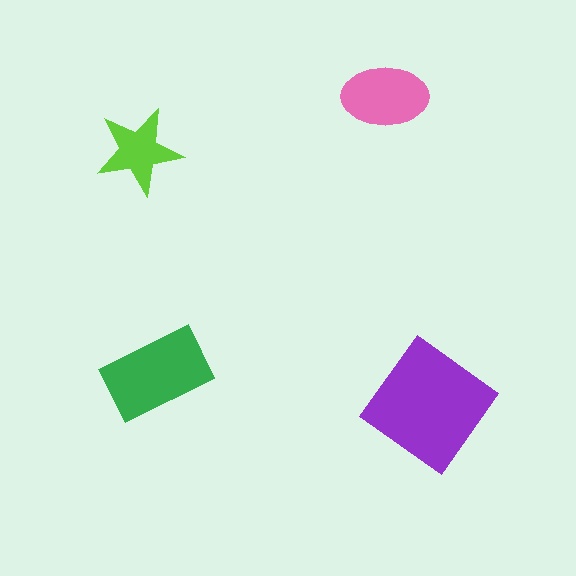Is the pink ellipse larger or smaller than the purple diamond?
Smaller.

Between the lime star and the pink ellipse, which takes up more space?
The pink ellipse.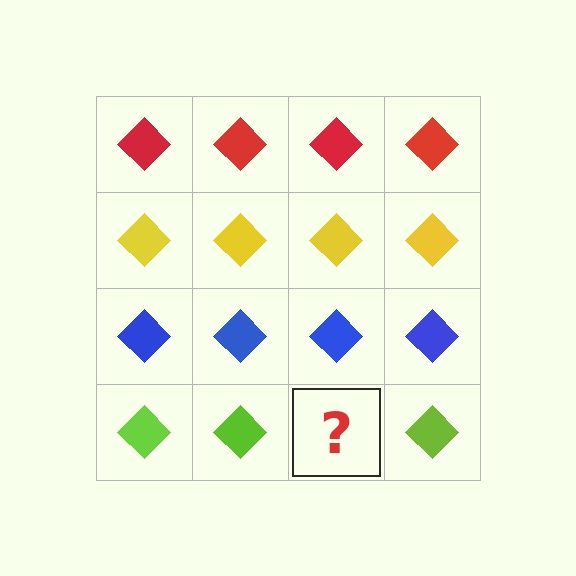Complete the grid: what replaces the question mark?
The question mark should be replaced with a lime diamond.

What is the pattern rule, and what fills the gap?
The rule is that each row has a consistent color. The gap should be filled with a lime diamond.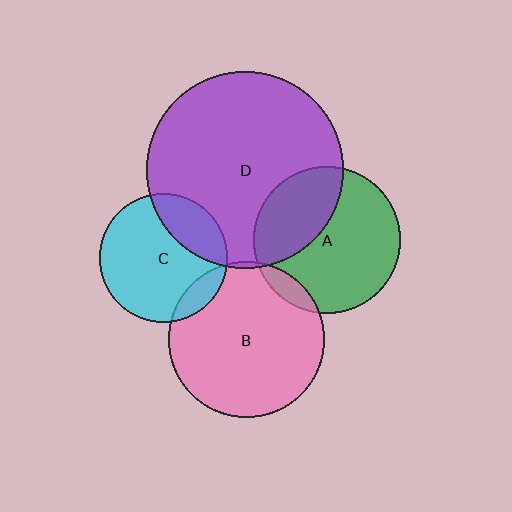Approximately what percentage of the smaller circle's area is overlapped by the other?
Approximately 10%.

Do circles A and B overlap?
Yes.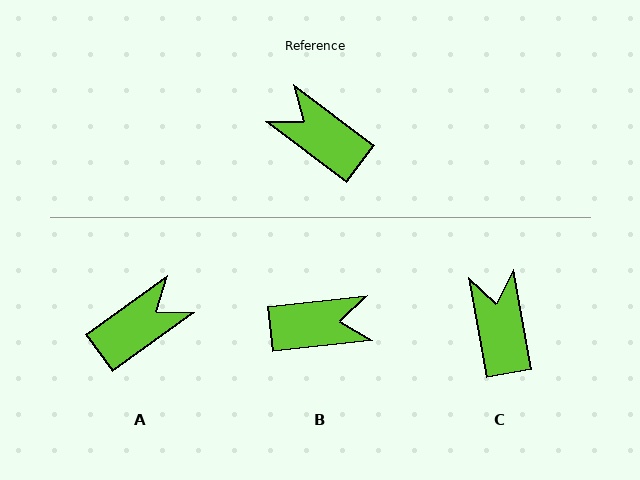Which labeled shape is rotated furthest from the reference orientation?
B, about 137 degrees away.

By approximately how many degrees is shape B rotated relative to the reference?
Approximately 137 degrees clockwise.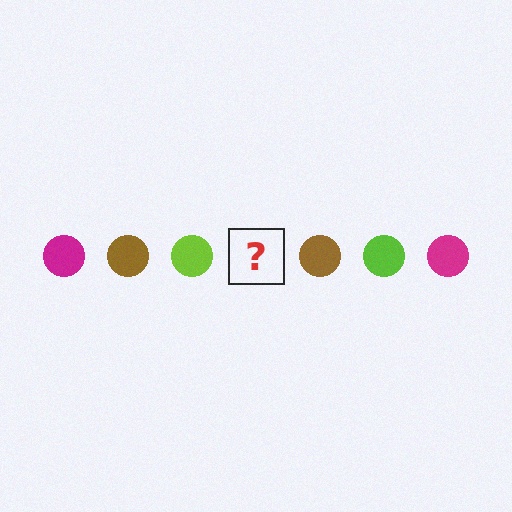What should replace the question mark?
The question mark should be replaced with a magenta circle.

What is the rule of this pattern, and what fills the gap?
The rule is that the pattern cycles through magenta, brown, lime circles. The gap should be filled with a magenta circle.